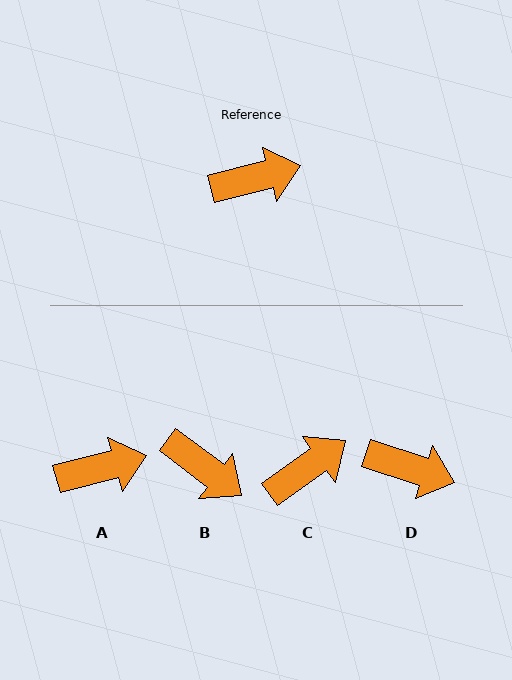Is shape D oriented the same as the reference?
No, it is off by about 33 degrees.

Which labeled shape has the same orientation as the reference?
A.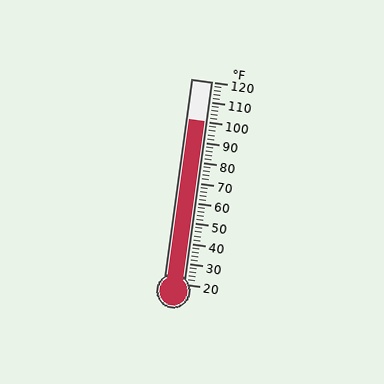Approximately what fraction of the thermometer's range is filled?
The thermometer is filled to approximately 80% of its range.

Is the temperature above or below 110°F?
The temperature is below 110°F.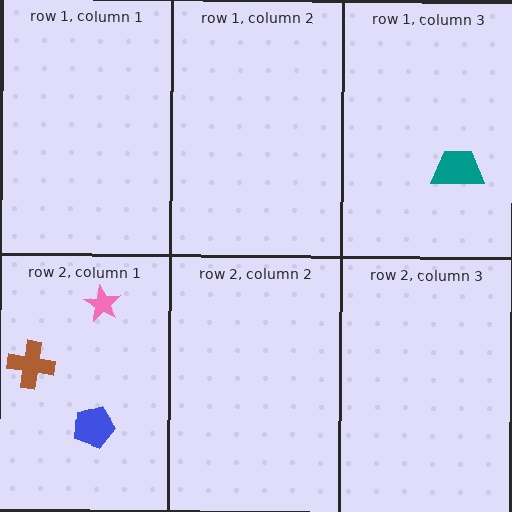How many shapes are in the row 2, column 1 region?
3.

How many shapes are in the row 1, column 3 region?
1.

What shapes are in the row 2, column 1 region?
The blue pentagon, the pink star, the brown cross.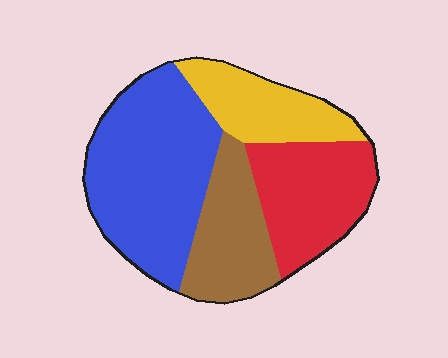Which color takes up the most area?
Blue, at roughly 40%.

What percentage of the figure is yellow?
Yellow takes up less than a quarter of the figure.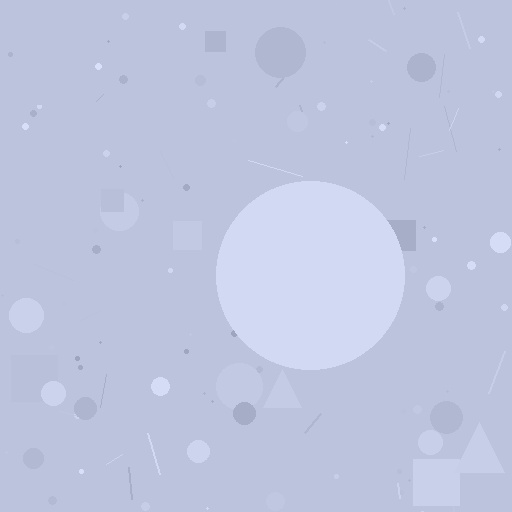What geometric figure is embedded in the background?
A circle is embedded in the background.